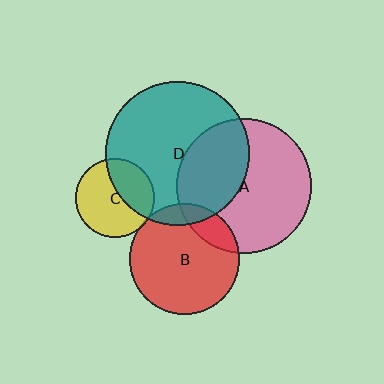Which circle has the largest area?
Circle D (teal).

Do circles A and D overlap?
Yes.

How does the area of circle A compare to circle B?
Approximately 1.5 times.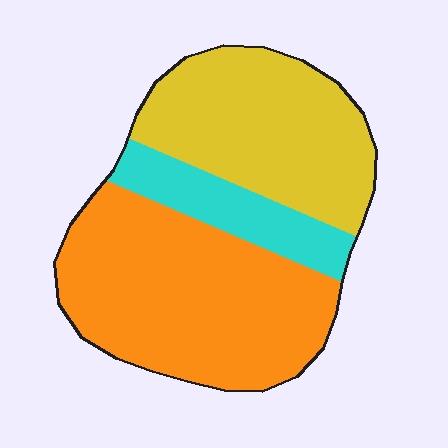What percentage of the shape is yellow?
Yellow takes up between a third and a half of the shape.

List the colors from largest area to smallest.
From largest to smallest: orange, yellow, cyan.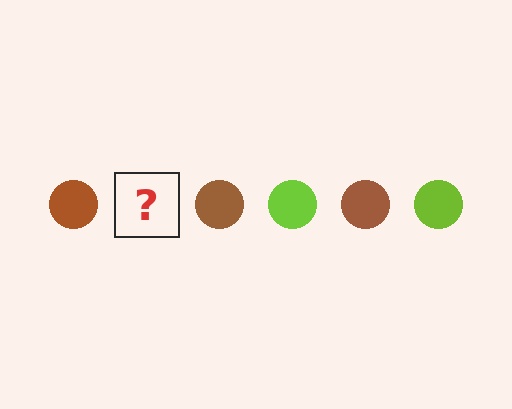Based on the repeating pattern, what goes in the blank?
The blank should be a lime circle.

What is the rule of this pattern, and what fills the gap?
The rule is that the pattern cycles through brown, lime circles. The gap should be filled with a lime circle.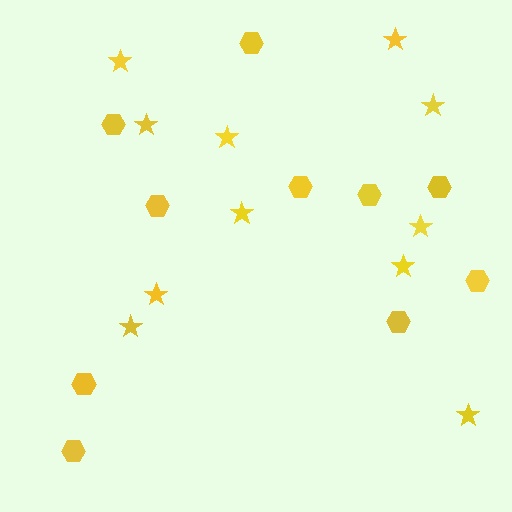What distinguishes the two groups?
There are 2 groups: one group of stars (11) and one group of hexagons (10).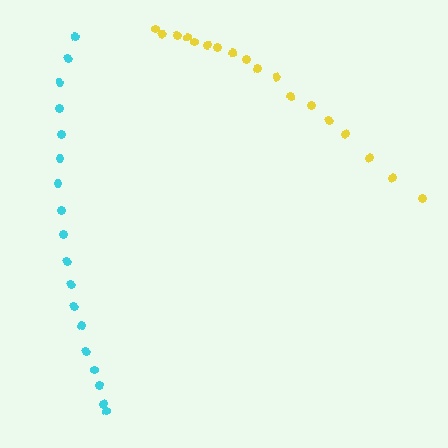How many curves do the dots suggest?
There are 2 distinct paths.